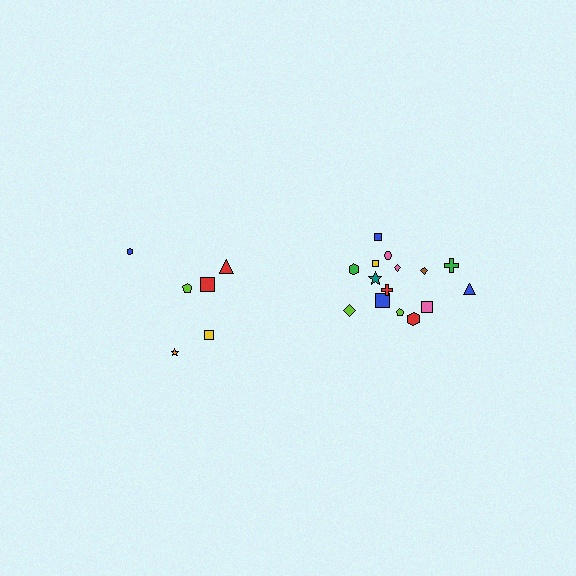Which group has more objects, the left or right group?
The right group.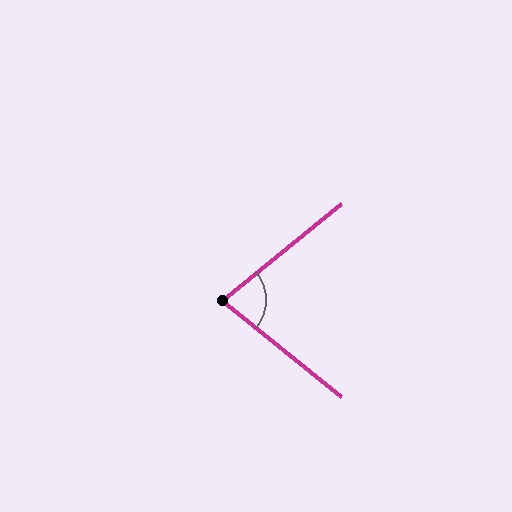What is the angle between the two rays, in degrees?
Approximately 78 degrees.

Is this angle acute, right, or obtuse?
It is acute.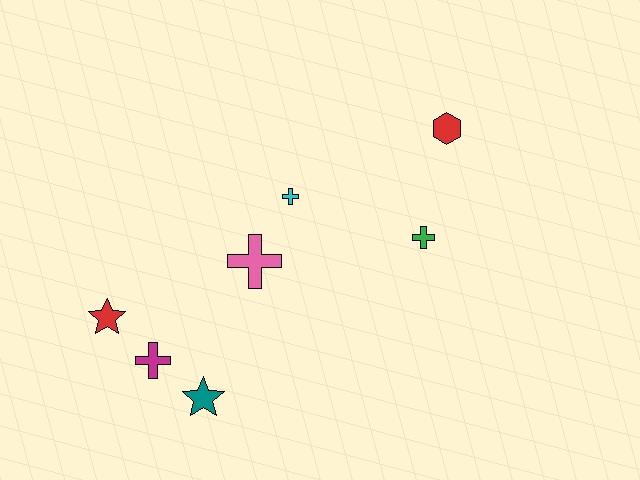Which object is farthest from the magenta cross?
The red hexagon is farthest from the magenta cross.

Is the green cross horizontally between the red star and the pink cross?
No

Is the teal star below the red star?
Yes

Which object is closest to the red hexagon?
The green cross is closest to the red hexagon.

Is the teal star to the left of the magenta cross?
No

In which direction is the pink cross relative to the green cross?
The pink cross is to the left of the green cross.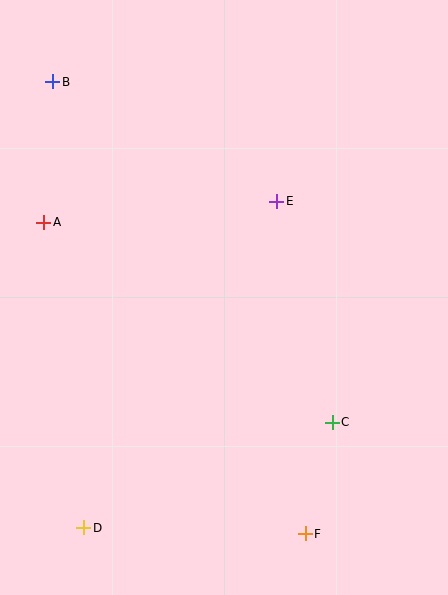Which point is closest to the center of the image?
Point E at (277, 201) is closest to the center.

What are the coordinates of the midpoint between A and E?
The midpoint between A and E is at (160, 212).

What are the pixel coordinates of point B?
Point B is at (53, 82).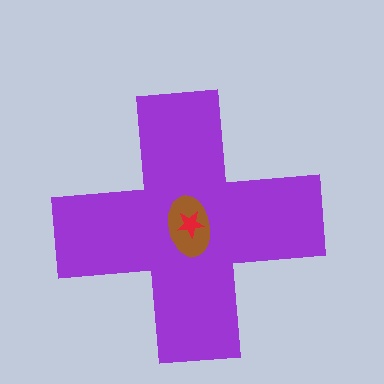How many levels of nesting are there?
3.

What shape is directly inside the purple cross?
The brown ellipse.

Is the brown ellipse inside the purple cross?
Yes.